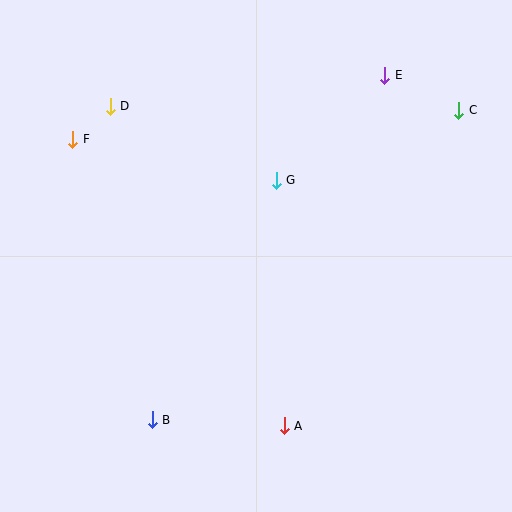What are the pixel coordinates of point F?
Point F is at (73, 139).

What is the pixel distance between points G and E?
The distance between G and E is 151 pixels.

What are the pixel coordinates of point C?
Point C is at (459, 110).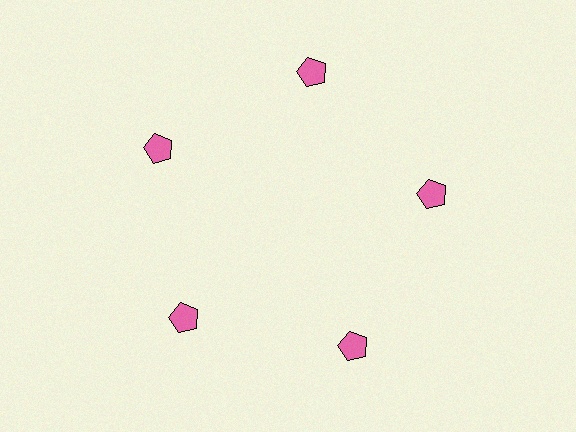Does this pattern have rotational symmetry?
Yes, this pattern has 5-fold rotational symmetry. It looks the same after rotating 72 degrees around the center.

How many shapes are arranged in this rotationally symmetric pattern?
There are 5 shapes, arranged in 5 groups of 1.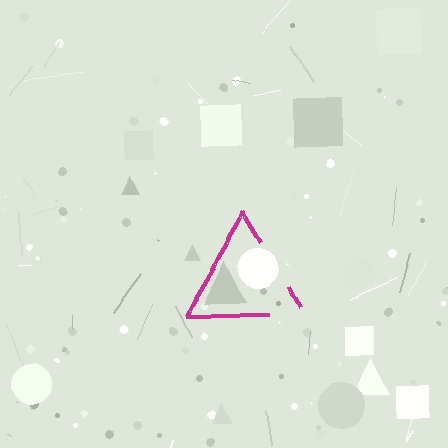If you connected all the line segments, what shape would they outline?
They would outline a triangle.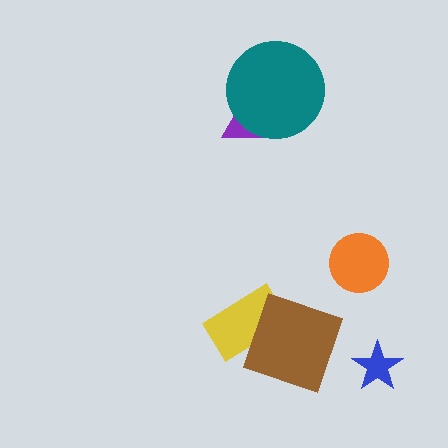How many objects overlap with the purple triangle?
1 object overlaps with the purple triangle.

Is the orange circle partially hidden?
No, no other shape covers it.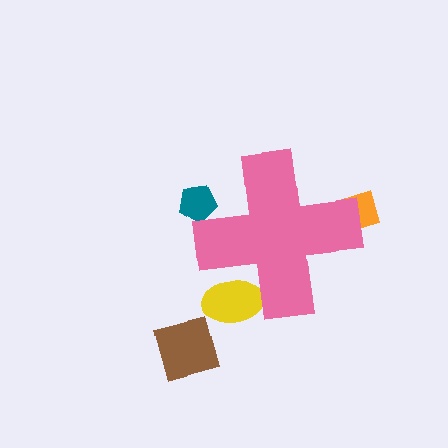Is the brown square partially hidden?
No, the brown square is fully visible.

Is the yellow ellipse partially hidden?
Yes, the yellow ellipse is partially hidden behind the pink cross.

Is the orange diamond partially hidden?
Yes, the orange diamond is partially hidden behind the pink cross.